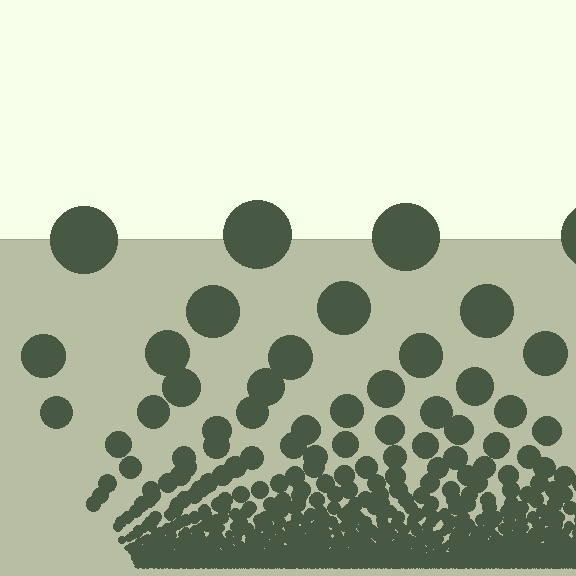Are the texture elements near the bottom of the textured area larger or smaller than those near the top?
Smaller. The gradient is inverted — elements near the bottom are smaller and denser.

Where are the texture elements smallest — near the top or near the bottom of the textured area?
Near the bottom.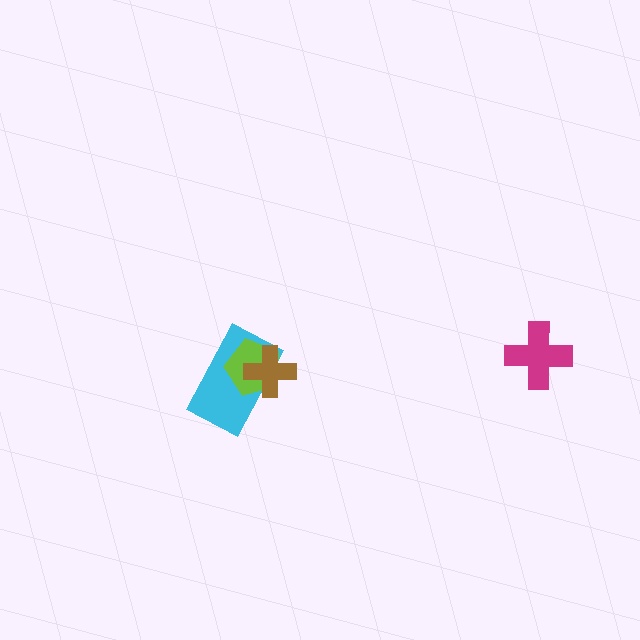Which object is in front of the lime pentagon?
The brown cross is in front of the lime pentagon.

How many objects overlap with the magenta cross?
0 objects overlap with the magenta cross.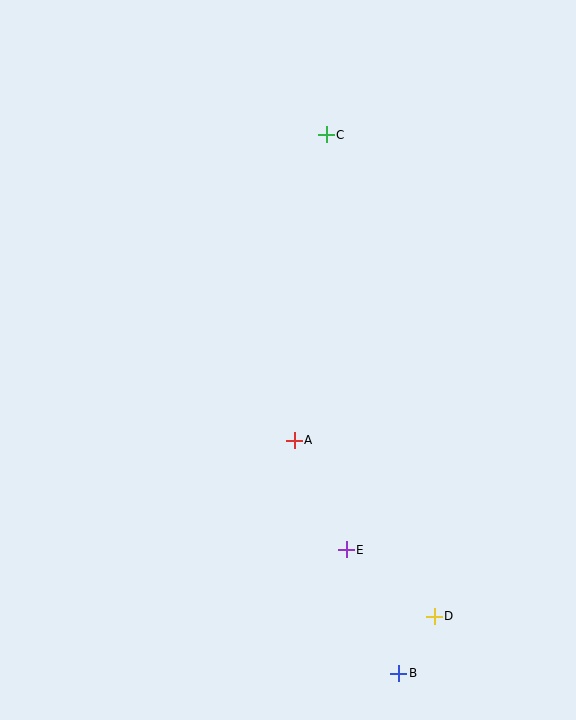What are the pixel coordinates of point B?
Point B is at (399, 673).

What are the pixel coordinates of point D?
Point D is at (434, 616).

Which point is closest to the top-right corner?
Point C is closest to the top-right corner.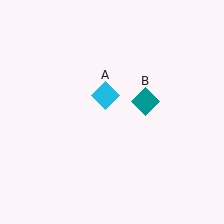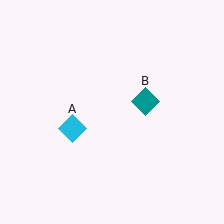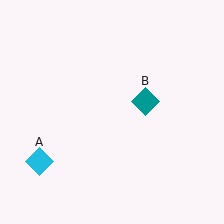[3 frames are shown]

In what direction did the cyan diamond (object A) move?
The cyan diamond (object A) moved down and to the left.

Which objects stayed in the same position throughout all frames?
Teal diamond (object B) remained stationary.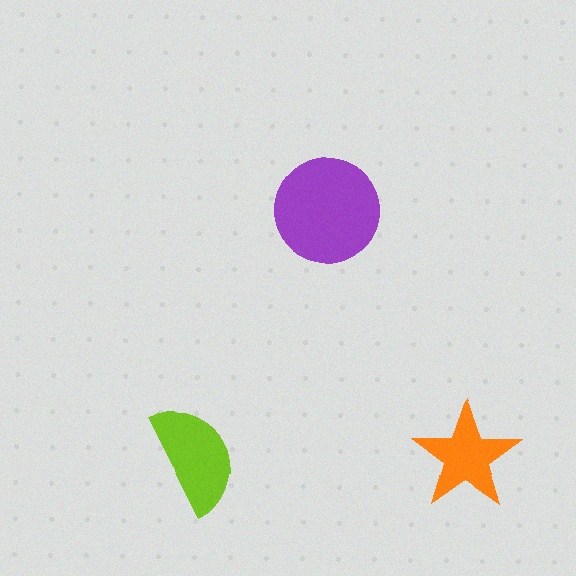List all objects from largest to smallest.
The purple circle, the lime semicircle, the orange star.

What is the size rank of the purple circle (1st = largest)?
1st.